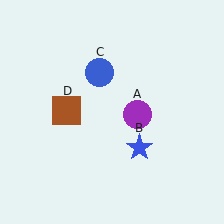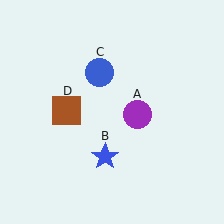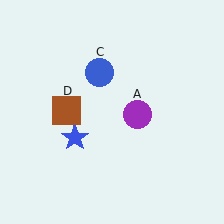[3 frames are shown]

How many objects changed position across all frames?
1 object changed position: blue star (object B).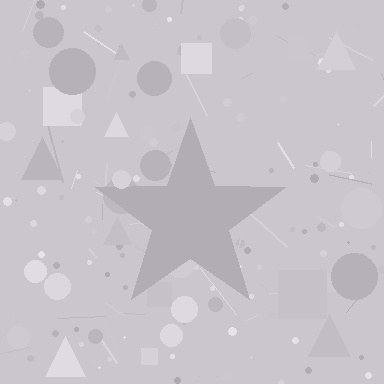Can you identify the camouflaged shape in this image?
The camouflaged shape is a star.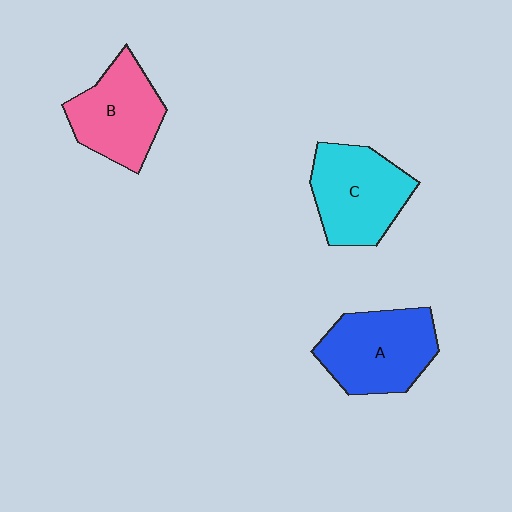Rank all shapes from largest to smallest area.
From largest to smallest: A (blue), C (cyan), B (pink).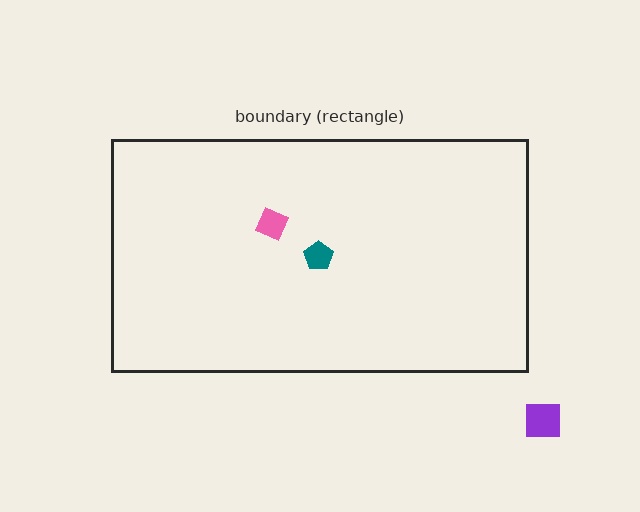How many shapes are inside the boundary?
2 inside, 1 outside.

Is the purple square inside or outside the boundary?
Outside.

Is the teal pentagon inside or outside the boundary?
Inside.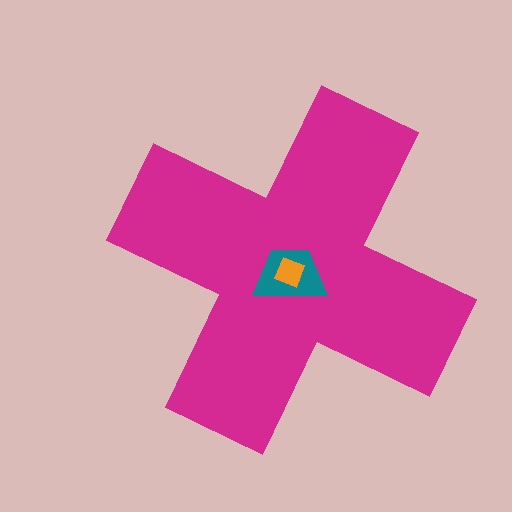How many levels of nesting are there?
3.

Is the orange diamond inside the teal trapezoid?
Yes.